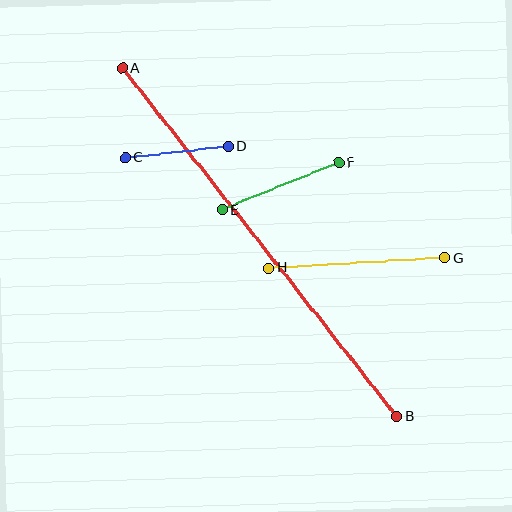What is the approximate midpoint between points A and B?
The midpoint is at approximately (260, 242) pixels.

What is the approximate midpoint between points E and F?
The midpoint is at approximately (280, 186) pixels.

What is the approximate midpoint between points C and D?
The midpoint is at approximately (177, 152) pixels.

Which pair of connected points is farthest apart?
Points A and B are farthest apart.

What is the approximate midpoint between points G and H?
The midpoint is at approximately (357, 263) pixels.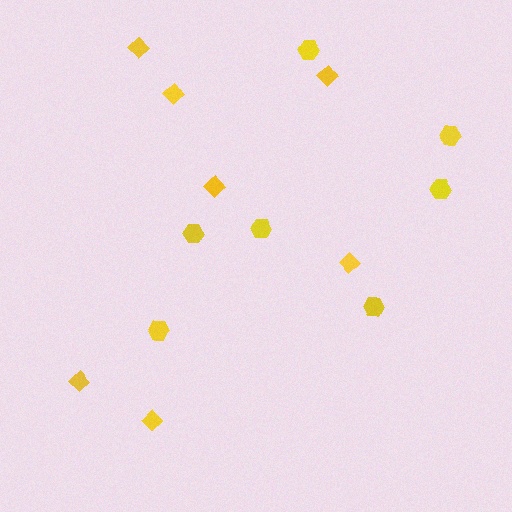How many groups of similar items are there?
There are 2 groups: one group of hexagons (7) and one group of diamonds (7).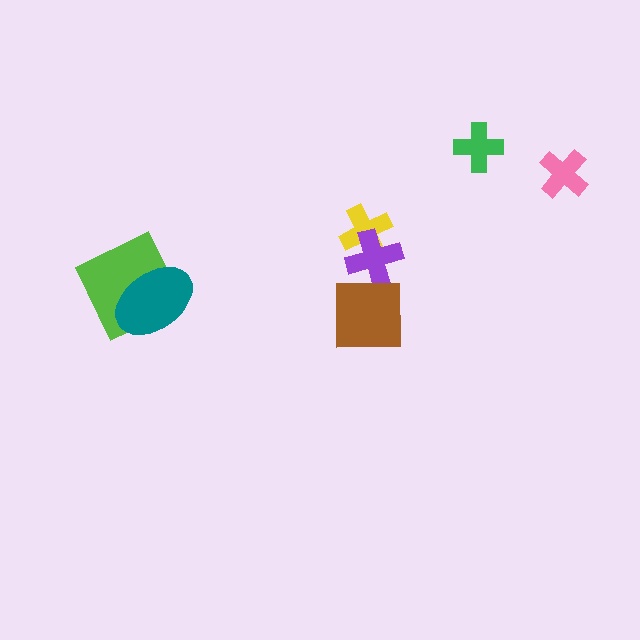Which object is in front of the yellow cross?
The purple cross is in front of the yellow cross.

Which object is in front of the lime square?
The teal ellipse is in front of the lime square.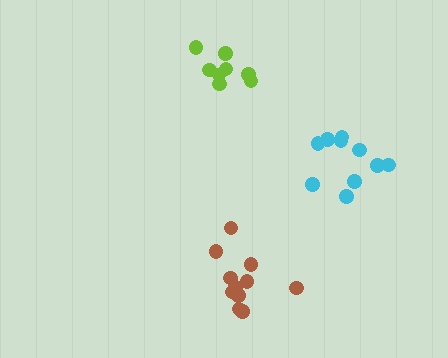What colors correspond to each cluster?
The clusters are colored: cyan, lime, brown.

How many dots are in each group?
Group 1: 10 dots, Group 2: 8 dots, Group 3: 11 dots (29 total).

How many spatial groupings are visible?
There are 3 spatial groupings.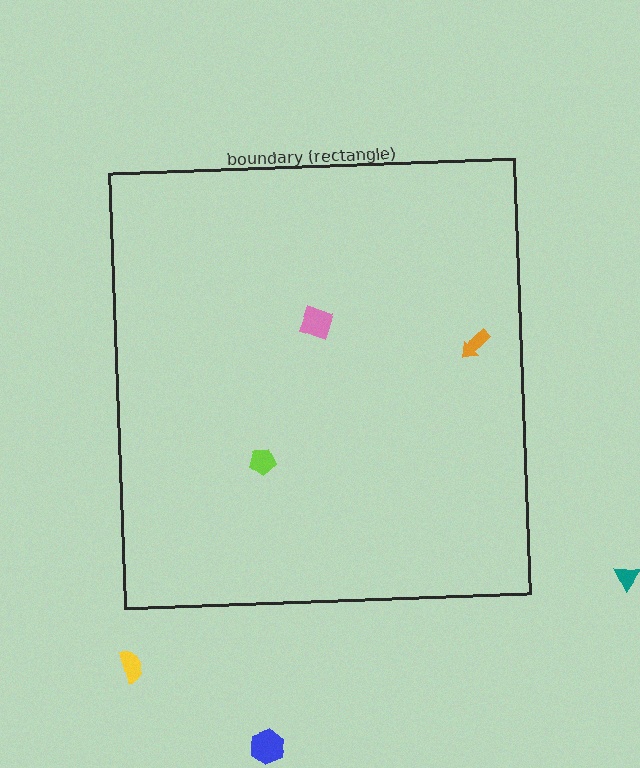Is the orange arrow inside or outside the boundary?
Inside.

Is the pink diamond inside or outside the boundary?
Inside.